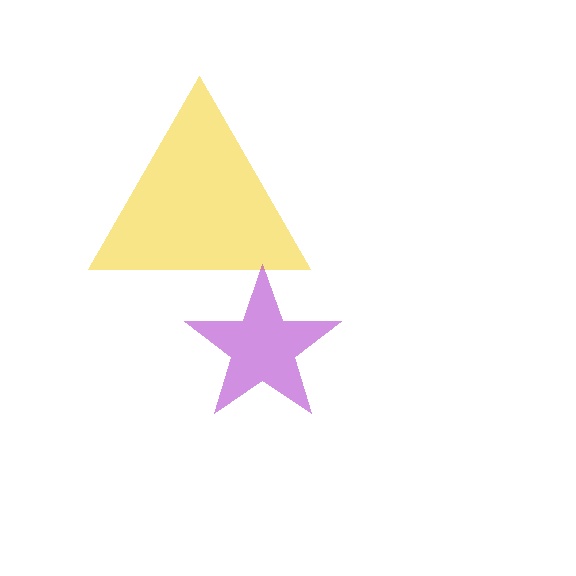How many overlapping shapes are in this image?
There are 2 overlapping shapes in the image.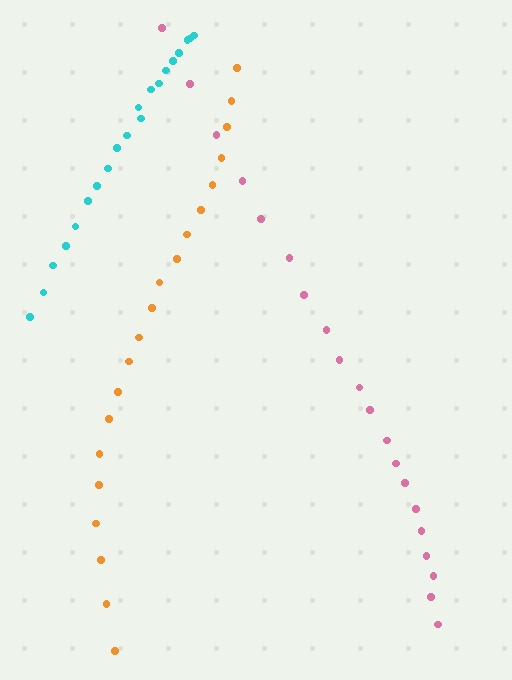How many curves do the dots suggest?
There are 3 distinct paths.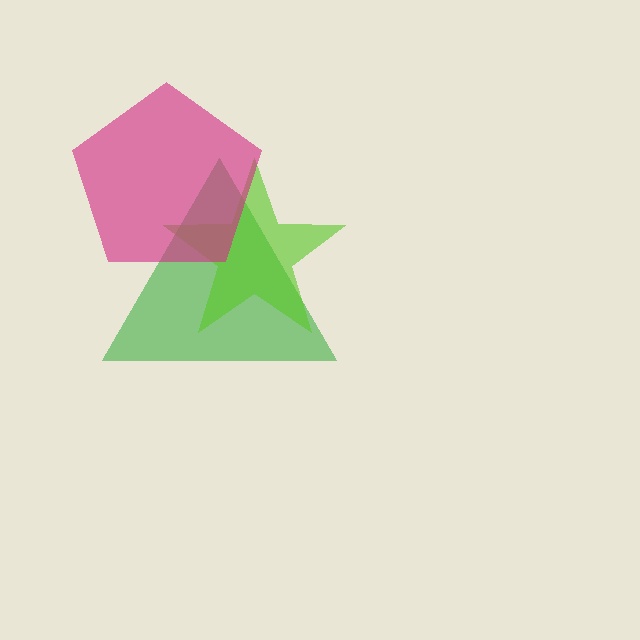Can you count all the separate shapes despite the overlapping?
Yes, there are 3 separate shapes.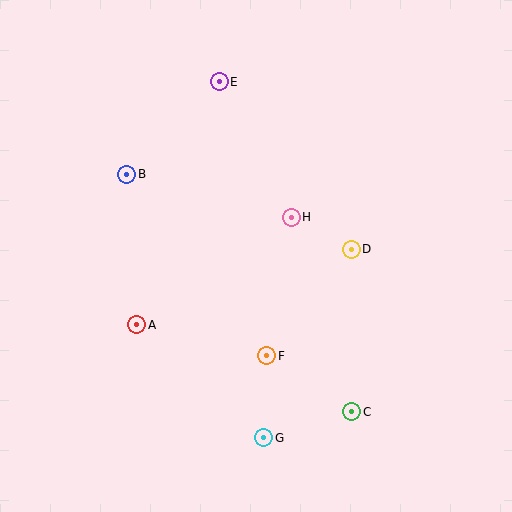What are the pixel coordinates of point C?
Point C is at (352, 412).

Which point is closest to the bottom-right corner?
Point C is closest to the bottom-right corner.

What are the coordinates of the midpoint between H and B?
The midpoint between H and B is at (209, 196).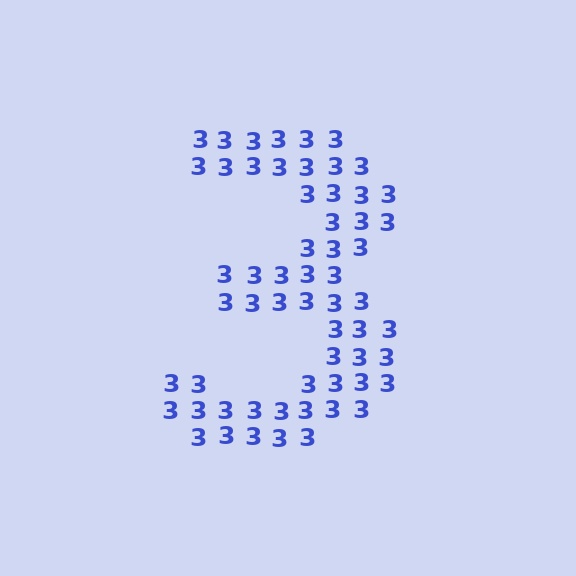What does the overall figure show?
The overall figure shows the digit 3.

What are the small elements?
The small elements are digit 3's.